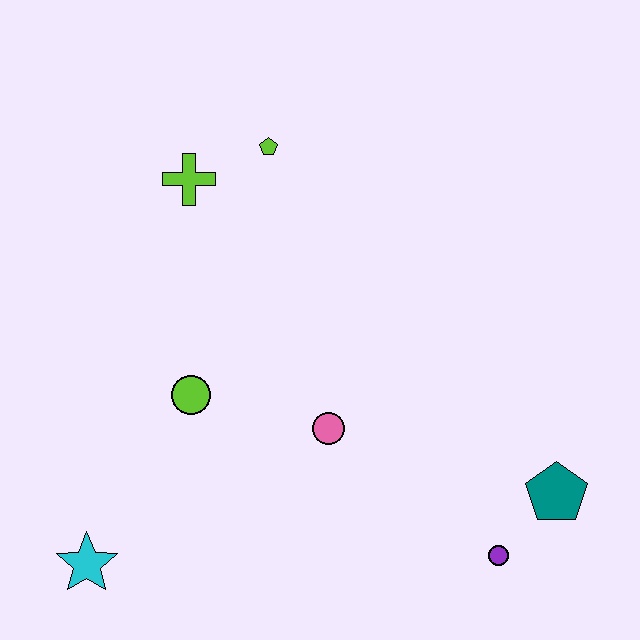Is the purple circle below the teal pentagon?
Yes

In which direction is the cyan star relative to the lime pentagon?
The cyan star is below the lime pentagon.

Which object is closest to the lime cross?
The lime pentagon is closest to the lime cross.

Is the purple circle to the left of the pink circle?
No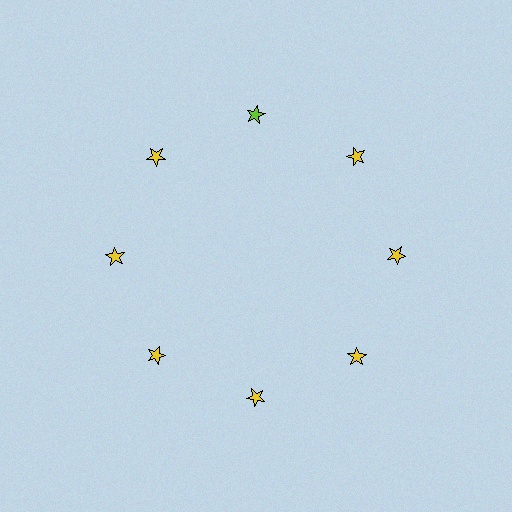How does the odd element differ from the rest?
It has a different color: lime instead of yellow.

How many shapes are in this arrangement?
There are 8 shapes arranged in a ring pattern.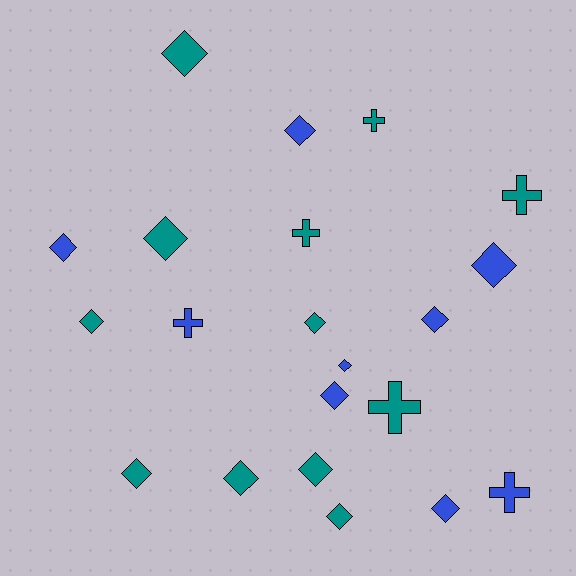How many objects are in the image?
There are 21 objects.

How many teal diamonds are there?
There are 8 teal diamonds.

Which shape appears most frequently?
Diamond, with 15 objects.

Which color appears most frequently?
Teal, with 12 objects.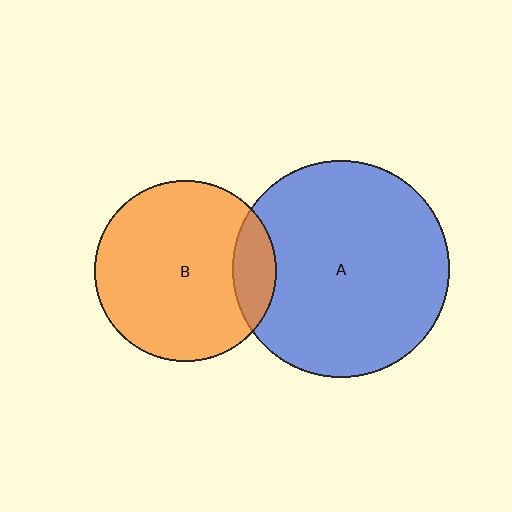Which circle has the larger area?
Circle A (blue).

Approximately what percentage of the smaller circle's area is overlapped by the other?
Approximately 15%.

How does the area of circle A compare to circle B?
Approximately 1.4 times.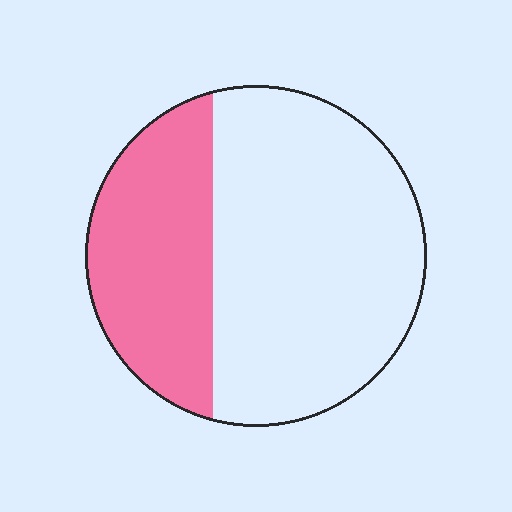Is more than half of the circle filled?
No.